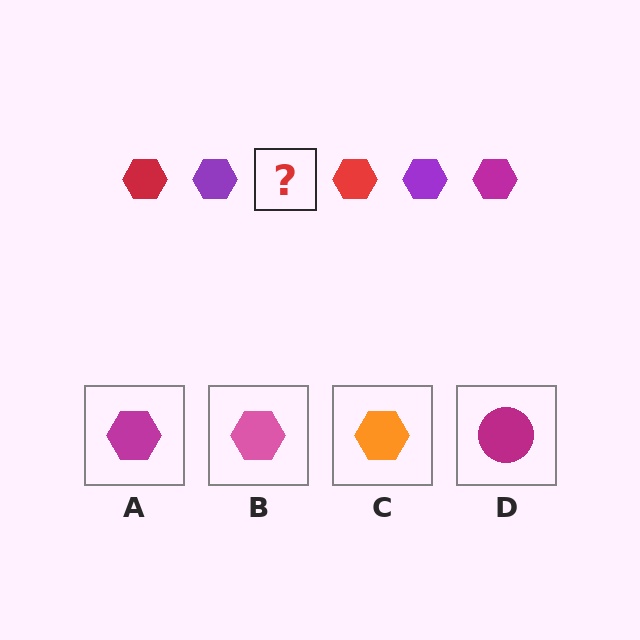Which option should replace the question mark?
Option A.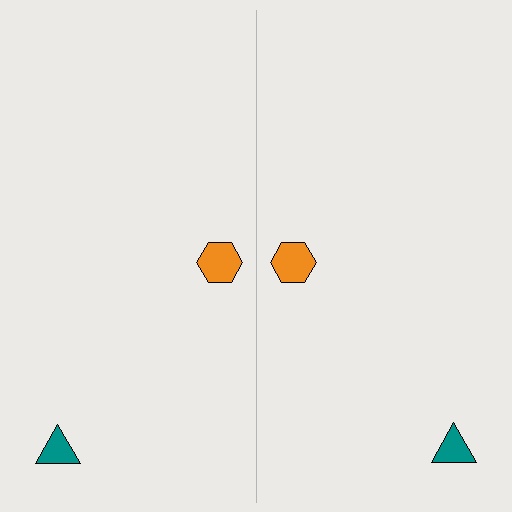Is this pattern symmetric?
Yes, this pattern has bilateral (reflection) symmetry.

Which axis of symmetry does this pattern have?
The pattern has a vertical axis of symmetry running through the center of the image.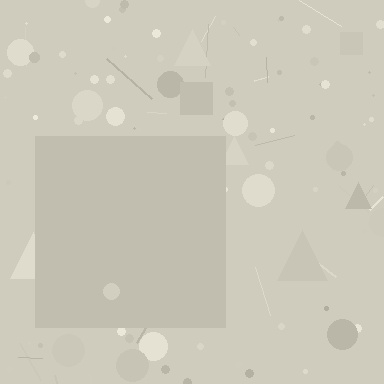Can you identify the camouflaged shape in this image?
The camouflaged shape is a square.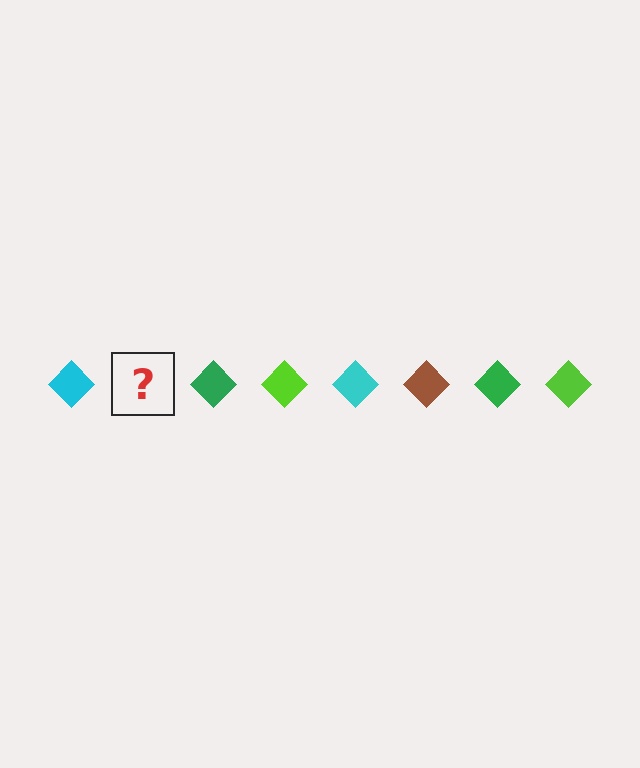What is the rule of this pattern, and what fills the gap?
The rule is that the pattern cycles through cyan, brown, green, lime diamonds. The gap should be filled with a brown diamond.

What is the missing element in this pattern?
The missing element is a brown diamond.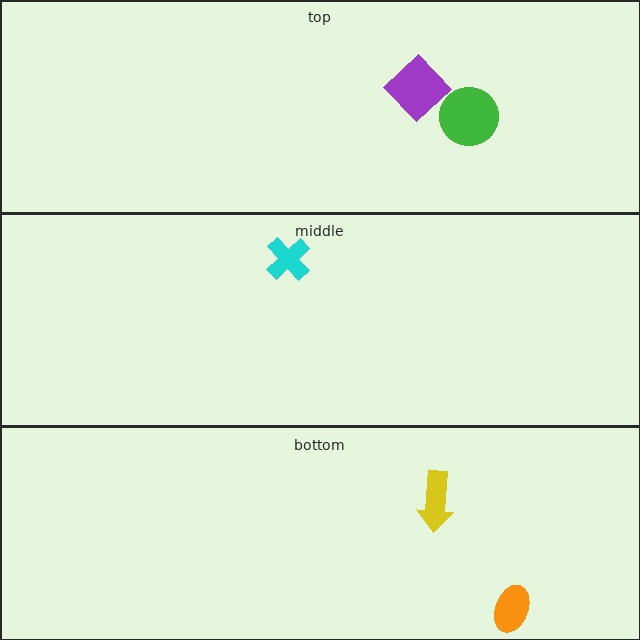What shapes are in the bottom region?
The yellow arrow, the orange ellipse.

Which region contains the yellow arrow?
The bottom region.